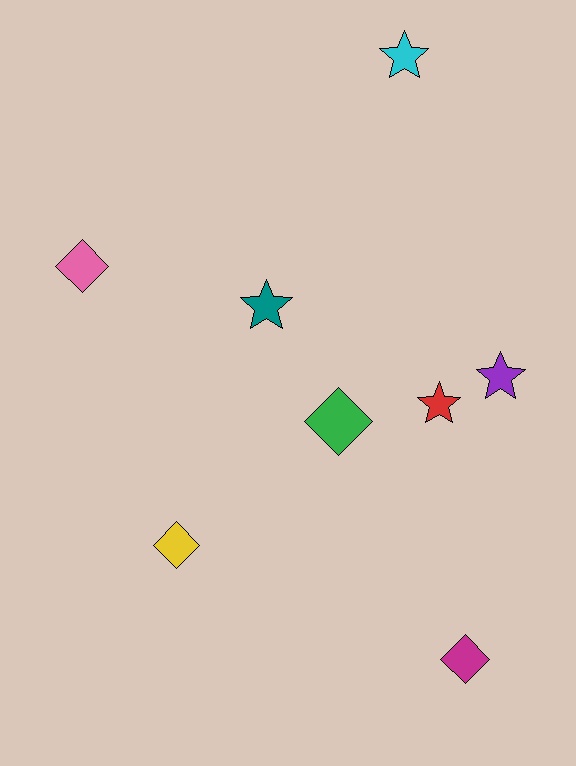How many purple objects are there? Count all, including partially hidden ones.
There is 1 purple object.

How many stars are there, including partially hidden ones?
There are 4 stars.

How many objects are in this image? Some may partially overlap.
There are 8 objects.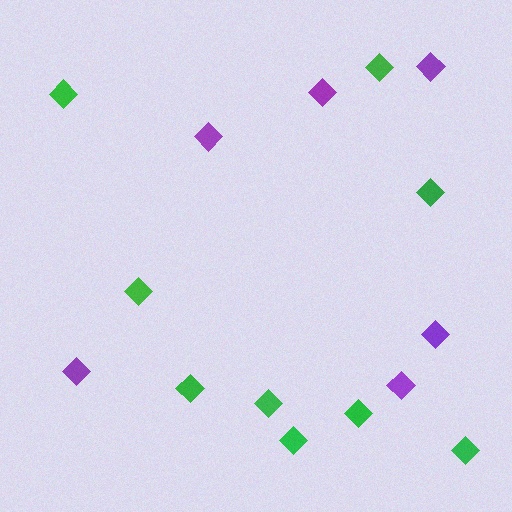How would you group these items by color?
There are 2 groups: one group of purple diamonds (6) and one group of green diamonds (9).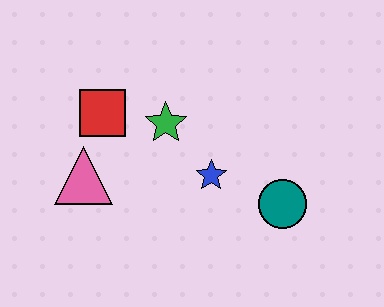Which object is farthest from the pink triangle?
The teal circle is farthest from the pink triangle.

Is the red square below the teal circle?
No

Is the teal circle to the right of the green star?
Yes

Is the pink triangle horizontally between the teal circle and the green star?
No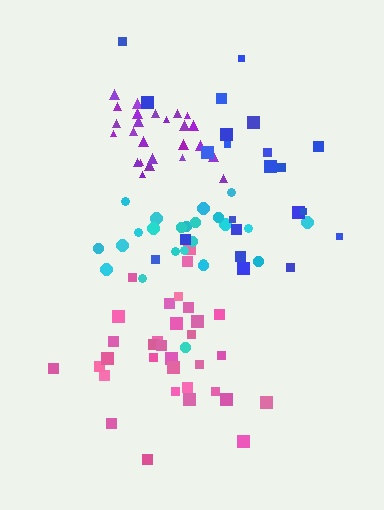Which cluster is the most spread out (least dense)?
Blue.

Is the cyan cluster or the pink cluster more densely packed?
Cyan.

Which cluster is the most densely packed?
Purple.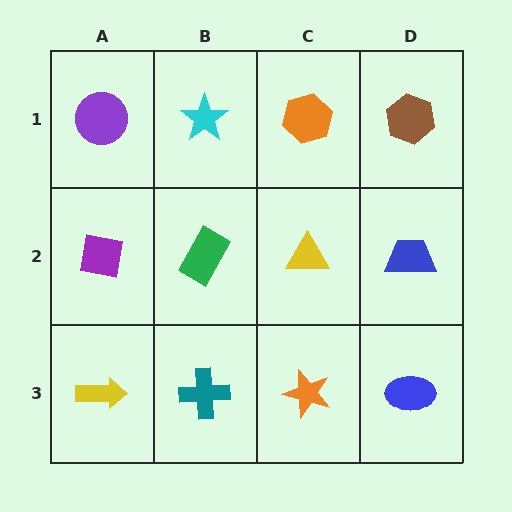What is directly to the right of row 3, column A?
A teal cross.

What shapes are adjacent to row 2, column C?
An orange hexagon (row 1, column C), an orange star (row 3, column C), a green rectangle (row 2, column B), a blue trapezoid (row 2, column D).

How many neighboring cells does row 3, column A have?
2.